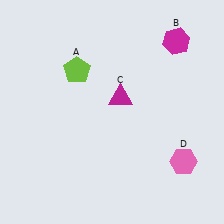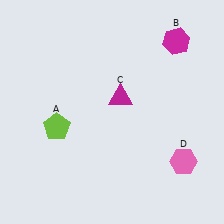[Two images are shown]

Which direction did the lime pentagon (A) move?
The lime pentagon (A) moved down.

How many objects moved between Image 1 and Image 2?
1 object moved between the two images.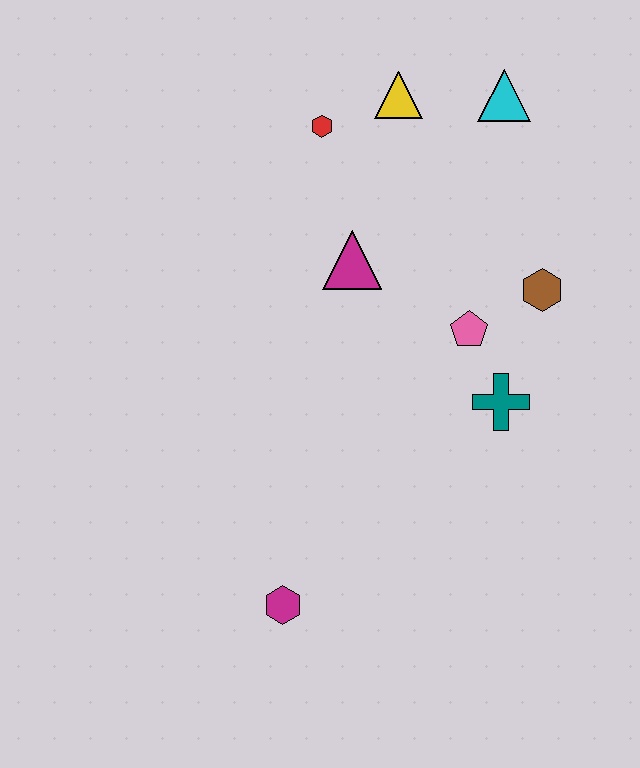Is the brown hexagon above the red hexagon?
No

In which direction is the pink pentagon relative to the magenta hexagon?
The pink pentagon is above the magenta hexagon.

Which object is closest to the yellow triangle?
The red hexagon is closest to the yellow triangle.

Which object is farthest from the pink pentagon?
The magenta hexagon is farthest from the pink pentagon.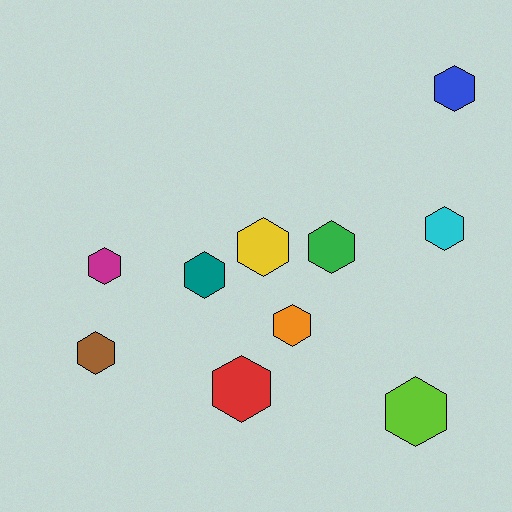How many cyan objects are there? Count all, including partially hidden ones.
There is 1 cyan object.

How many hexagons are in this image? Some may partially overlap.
There are 10 hexagons.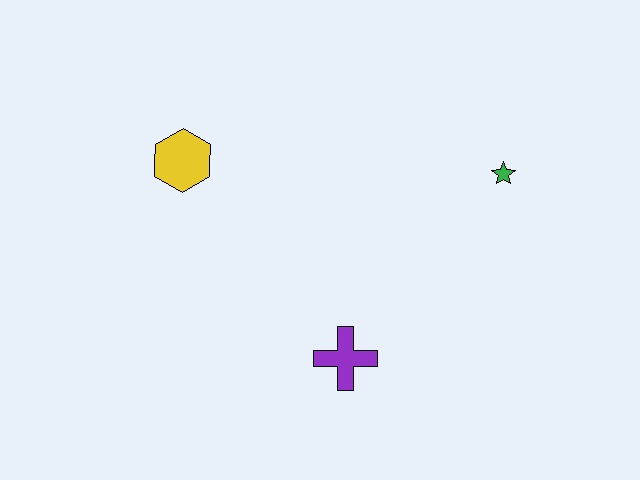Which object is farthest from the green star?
The yellow hexagon is farthest from the green star.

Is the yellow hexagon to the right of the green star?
No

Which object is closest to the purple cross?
The green star is closest to the purple cross.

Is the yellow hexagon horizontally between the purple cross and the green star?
No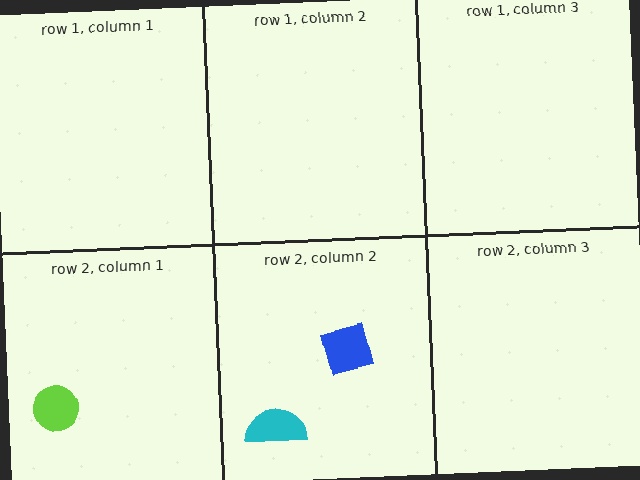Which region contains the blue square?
The row 2, column 2 region.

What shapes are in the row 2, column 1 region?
The lime circle.